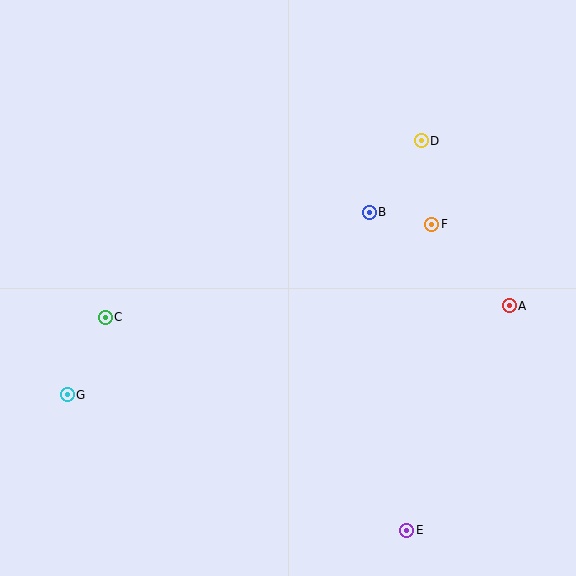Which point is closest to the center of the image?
Point B at (369, 212) is closest to the center.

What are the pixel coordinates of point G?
Point G is at (67, 395).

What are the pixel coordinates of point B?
Point B is at (369, 212).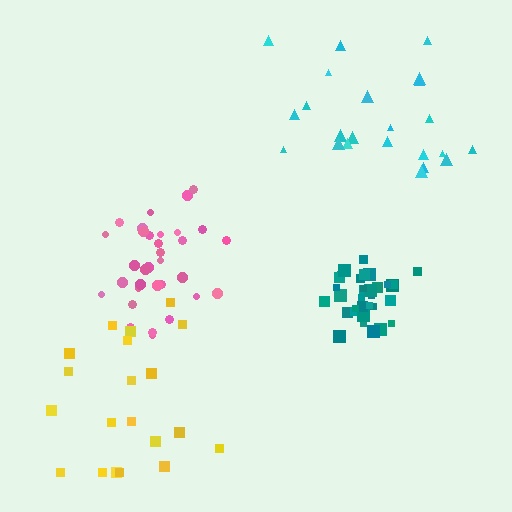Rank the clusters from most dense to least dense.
teal, pink, yellow, cyan.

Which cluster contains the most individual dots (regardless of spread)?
Teal (34).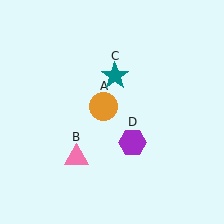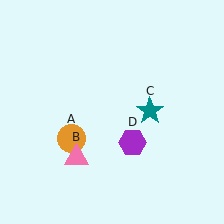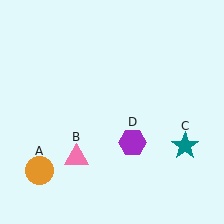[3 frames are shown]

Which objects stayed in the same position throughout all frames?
Pink triangle (object B) and purple hexagon (object D) remained stationary.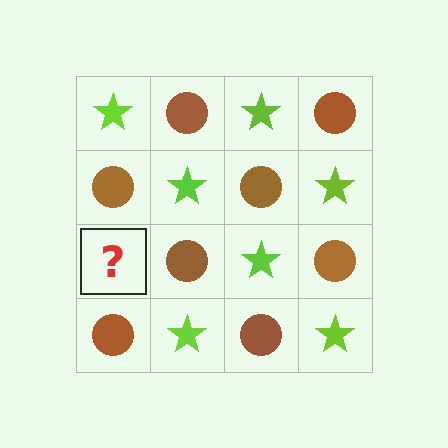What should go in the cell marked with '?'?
The missing cell should contain a lime star.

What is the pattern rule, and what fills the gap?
The rule is that it alternates lime star and brown circle in a checkerboard pattern. The gap should be filled with a lime star.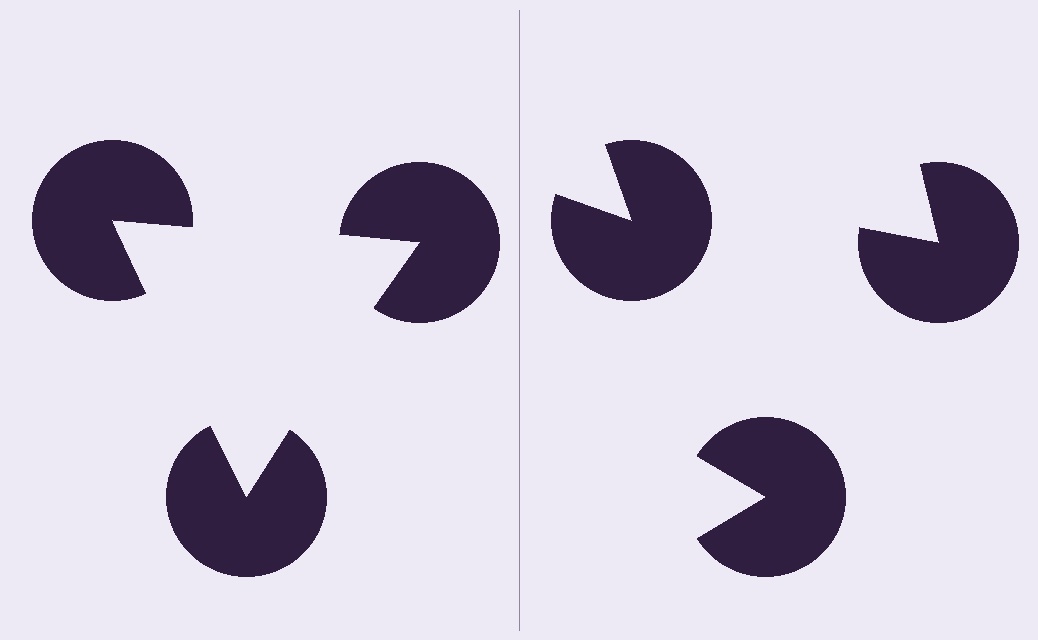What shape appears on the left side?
An illusory triangle.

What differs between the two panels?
The pac-man discs are positioned identically on both sides; only the wedge orientations differ. On the left they align to a triangle; on the right they are misaligned.